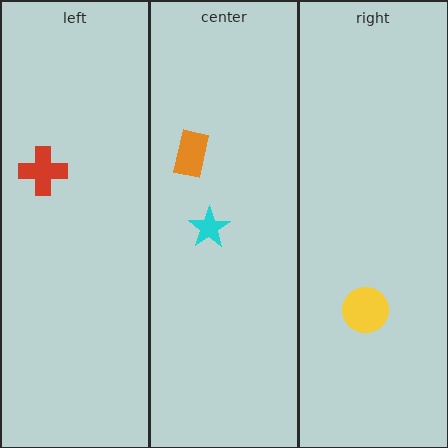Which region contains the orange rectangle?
The center region.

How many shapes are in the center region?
2.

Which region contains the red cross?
The left region.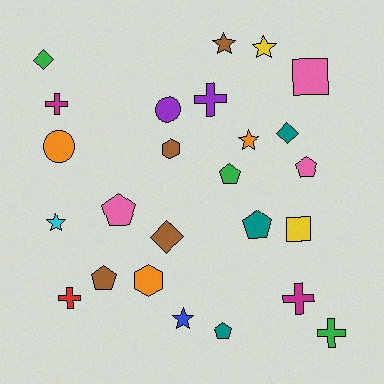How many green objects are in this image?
There are 3 green objects.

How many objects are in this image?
There are 25 objects.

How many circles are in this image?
There are 2 circles.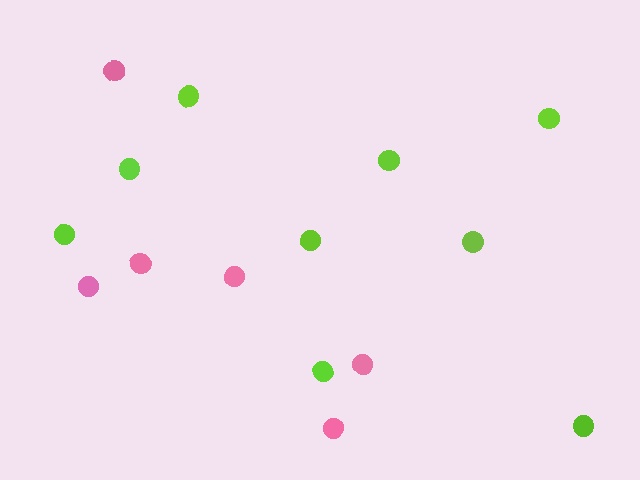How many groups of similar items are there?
There are 2 groups: one group of lime circles (9) and one group of pink circles (6).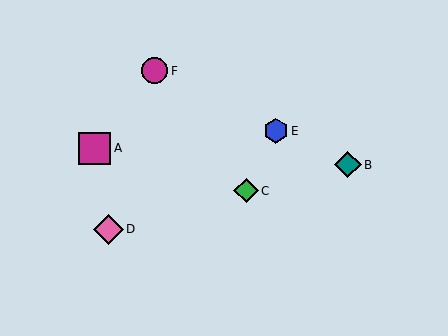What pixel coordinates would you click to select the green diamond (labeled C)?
Click at (246, 191) to select the green diamond C.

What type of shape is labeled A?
Shape A is a magenta square.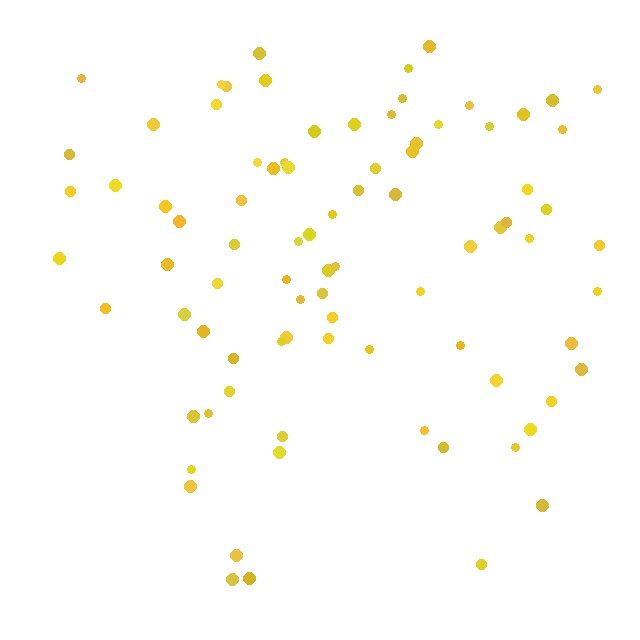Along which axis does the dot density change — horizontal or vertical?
Vertical.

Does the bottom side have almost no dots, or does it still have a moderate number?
Still a moderate number, just noticeably fewer than the top.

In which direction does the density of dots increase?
From bottom to top, with the top side densest.